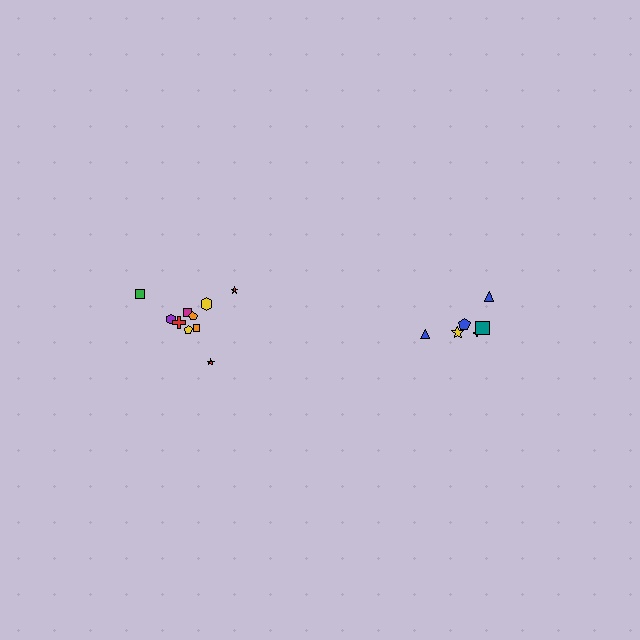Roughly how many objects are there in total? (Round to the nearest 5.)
Roughly 15 objects in total.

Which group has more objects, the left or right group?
The left group.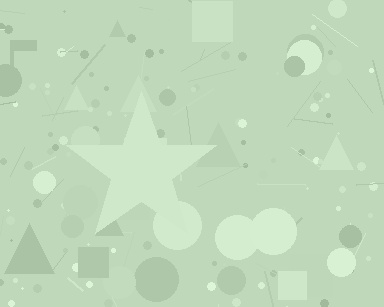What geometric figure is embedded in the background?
A star is embedded in the background.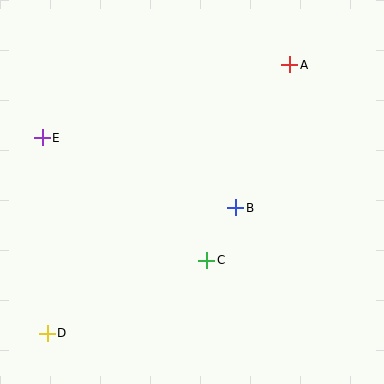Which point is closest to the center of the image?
Point B at (236, 208) is closest to the center.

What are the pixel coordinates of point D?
Point D is at (47, 333).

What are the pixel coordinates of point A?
Point A is at (290, 65).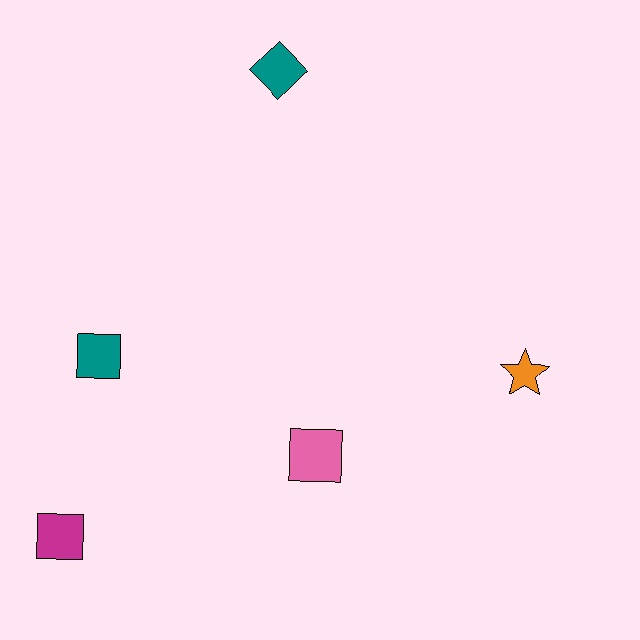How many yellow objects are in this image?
There are no yellow objects.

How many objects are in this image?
There are 5 objects.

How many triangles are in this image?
There are no triangles.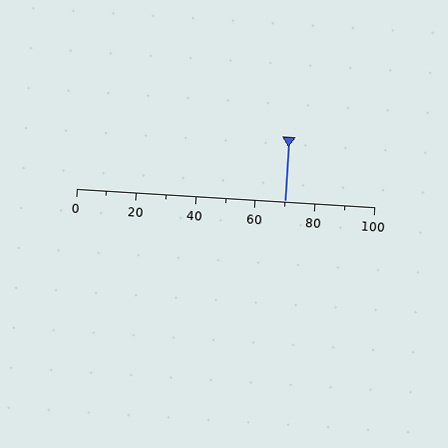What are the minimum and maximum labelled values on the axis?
The axis runs from 0 to 100.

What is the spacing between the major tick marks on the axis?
The major ticks are spaced 20 apart.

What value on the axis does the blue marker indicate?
The marker indicates approximately 70.